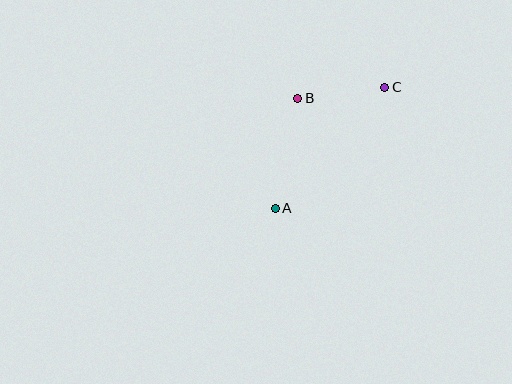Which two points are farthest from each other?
Points A and C are farthest from each other.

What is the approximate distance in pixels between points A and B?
The distance between A and B is approximately 112 pixels.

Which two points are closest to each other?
Points B and C are closest to each other.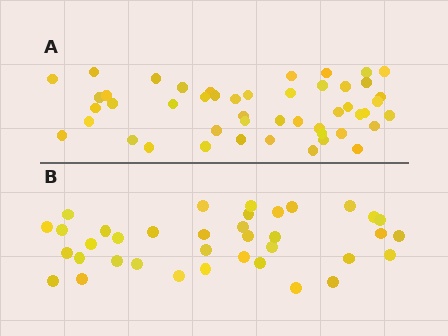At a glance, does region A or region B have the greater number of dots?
Region A (the top region) has more dots.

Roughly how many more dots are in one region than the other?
Region A has roughly 12 or so more dots than region B.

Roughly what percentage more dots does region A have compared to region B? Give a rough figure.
About 30% more.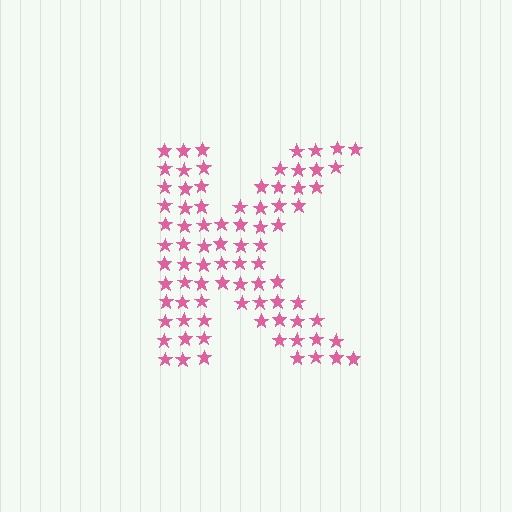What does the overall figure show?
The overall figure shows the letter K.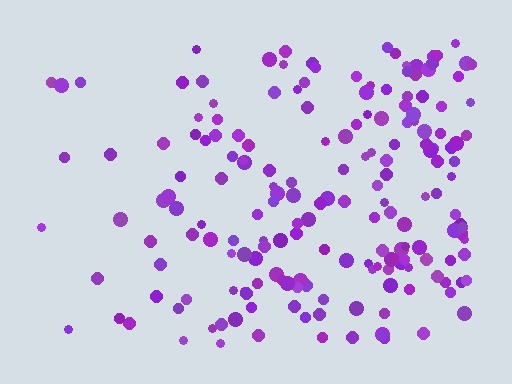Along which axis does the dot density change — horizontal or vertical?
Horizontal.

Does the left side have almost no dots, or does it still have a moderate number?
Still a moderate number, just noticeably fewer than the right.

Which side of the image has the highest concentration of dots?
The right.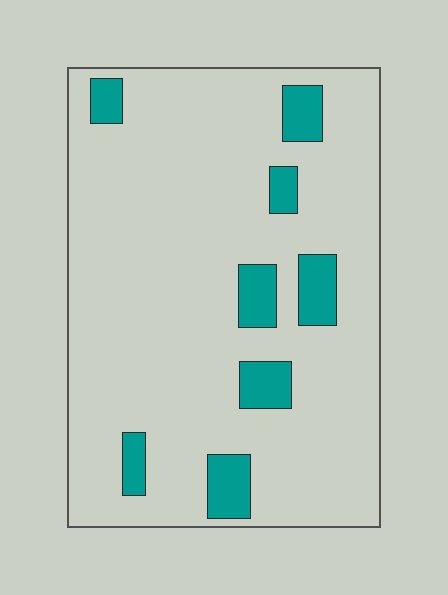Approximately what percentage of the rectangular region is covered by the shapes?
Approximately 10%.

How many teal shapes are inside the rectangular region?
8.